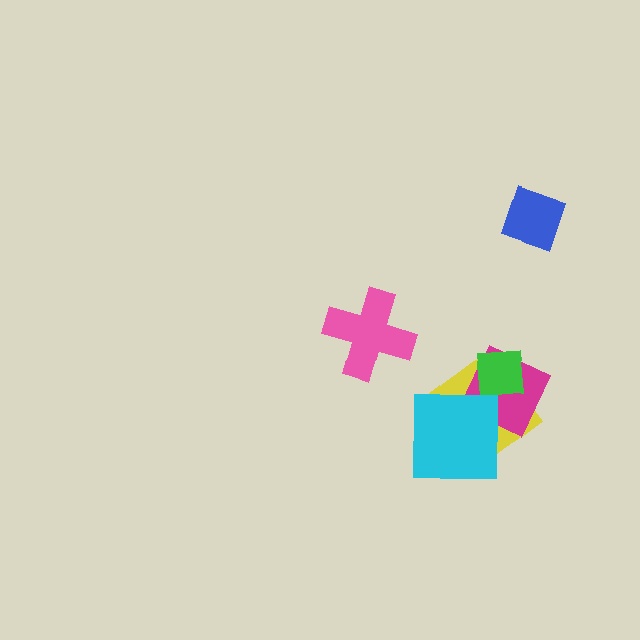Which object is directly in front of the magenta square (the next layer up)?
The green square is directly in front of the magenta square.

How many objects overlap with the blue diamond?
0 objects overlap with the blue diamond.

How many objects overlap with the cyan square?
2 objects overlap with the cyan square.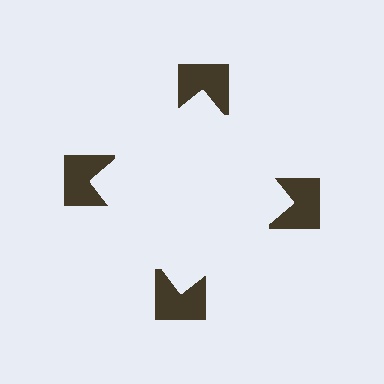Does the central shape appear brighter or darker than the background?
It typically appears slightly brighter than the background, even though no actual brightness change is drawn.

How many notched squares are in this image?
There are 4 — one at each vertex of the illusory square.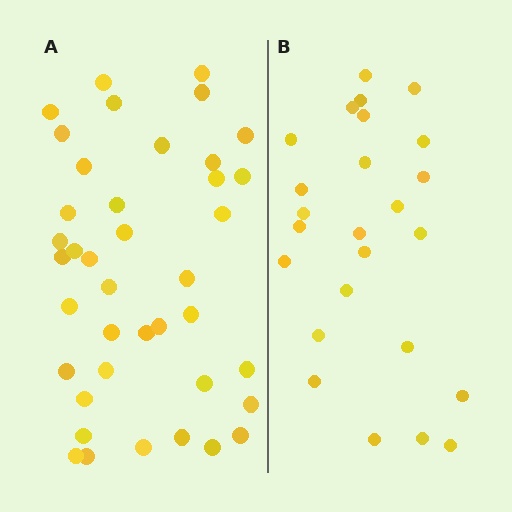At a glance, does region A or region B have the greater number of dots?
Region A (the left region) has more dots.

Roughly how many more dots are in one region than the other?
Region A has approximately 15 more dots than region B.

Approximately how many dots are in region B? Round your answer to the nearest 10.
About 20 dots. (The exact count is 25, which rounds to 20.)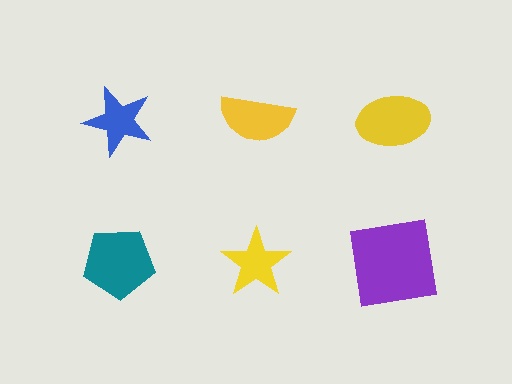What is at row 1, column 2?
A yellow semicircle.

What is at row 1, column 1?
A blue star.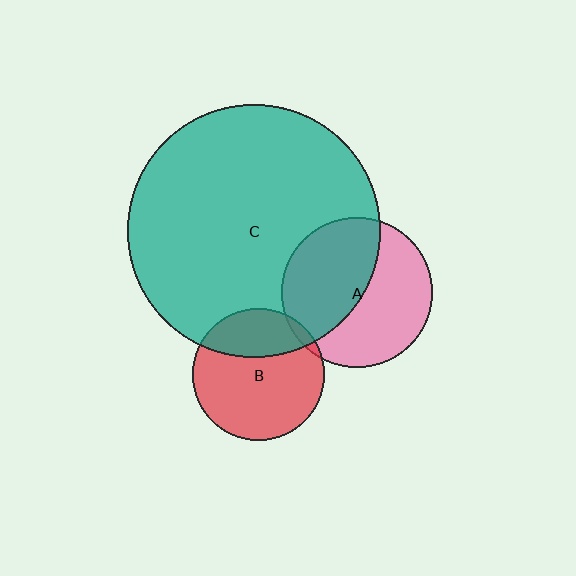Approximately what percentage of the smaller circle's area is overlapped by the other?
Approximately 30%.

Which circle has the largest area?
Circle C (teal).